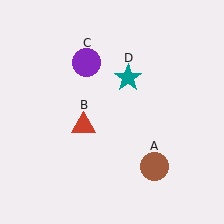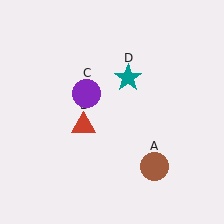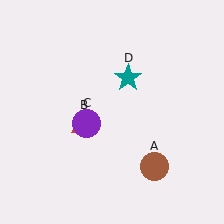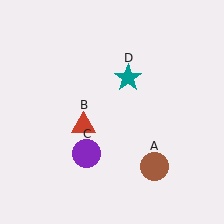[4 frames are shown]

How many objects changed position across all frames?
1 object changed position: purple circle (object C).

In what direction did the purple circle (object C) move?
The purple circle (object C) moved down.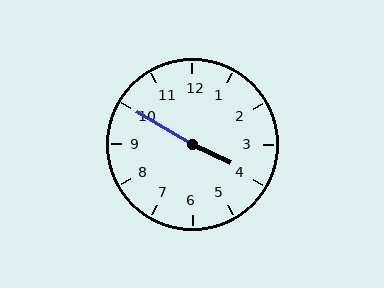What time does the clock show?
3:50.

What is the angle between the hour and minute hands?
Approximately 175 degrees.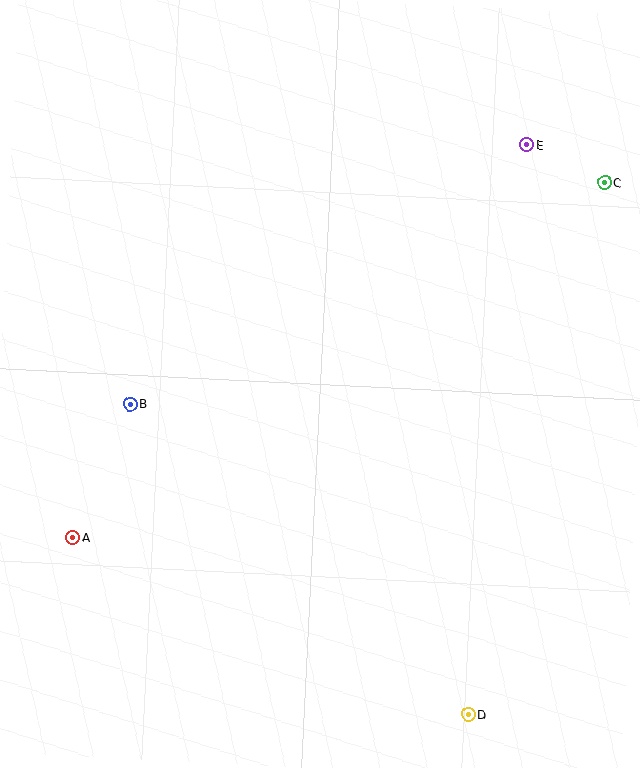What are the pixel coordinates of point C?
Point C is at (604, 182).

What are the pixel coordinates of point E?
Point E is at (527, 144).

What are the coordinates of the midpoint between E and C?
The midpoint between E and C is at (566, 163).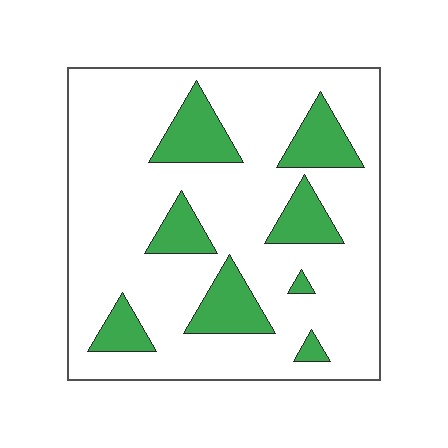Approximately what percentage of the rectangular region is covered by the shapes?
Approximately 20%.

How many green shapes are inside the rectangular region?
8.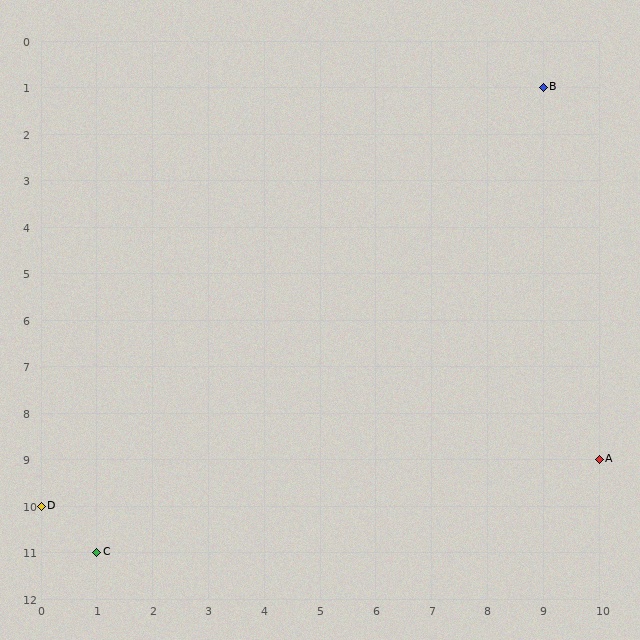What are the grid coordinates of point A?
Point A is at grid coordinates (10, 9).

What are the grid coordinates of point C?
Point C is at grid coordinates (1, 11).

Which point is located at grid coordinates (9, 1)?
Point B is at (9, 1).